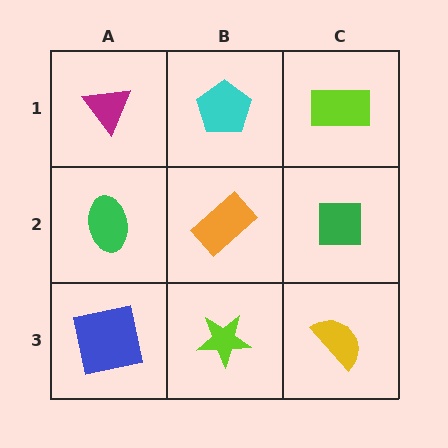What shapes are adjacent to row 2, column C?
A lime rectangle (row 1, column C), a yellow semicircle (row 3, column C), an orange rectangle (row 2, column B).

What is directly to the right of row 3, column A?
A lime star.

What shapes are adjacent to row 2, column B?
A cyan pentagon (row 1, column B), a lime star (row 3, column B), a green ellipse (row 2, column A), a green square (row 2, column C).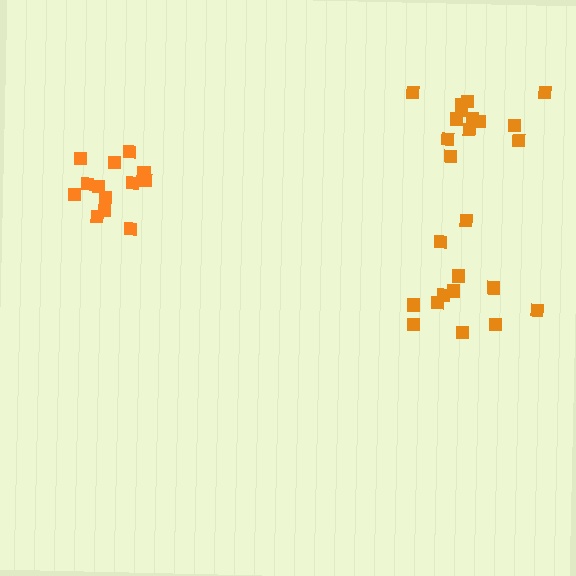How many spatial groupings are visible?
There are 3 spatial groupings.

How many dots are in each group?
Group 1: 13 dots, Group 2: 13 dots, Group 3: 12 dots (38 total).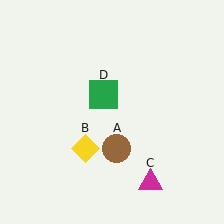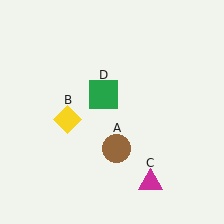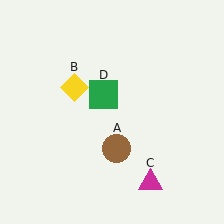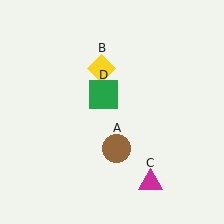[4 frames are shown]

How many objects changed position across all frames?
1 object changed position: yellow diamond (object B).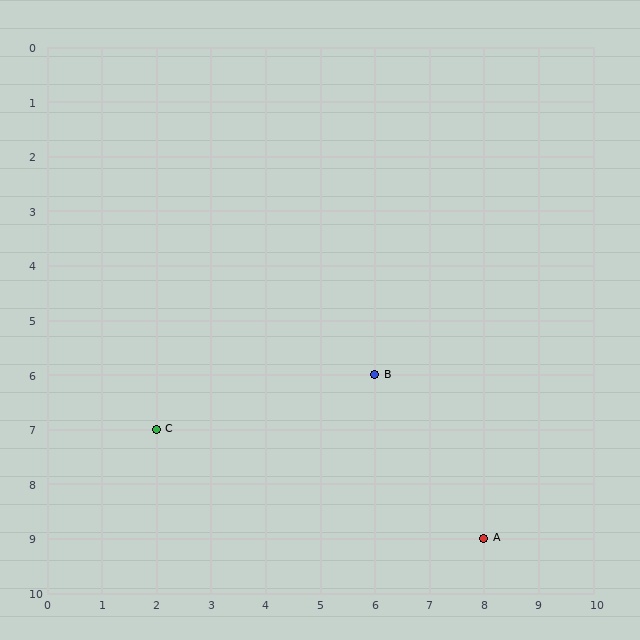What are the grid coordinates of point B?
Point B is at grid coordinates (6, 6).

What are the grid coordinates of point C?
Point C is at grid coordinates (2, 7).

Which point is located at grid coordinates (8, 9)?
Point A is at (8, 9).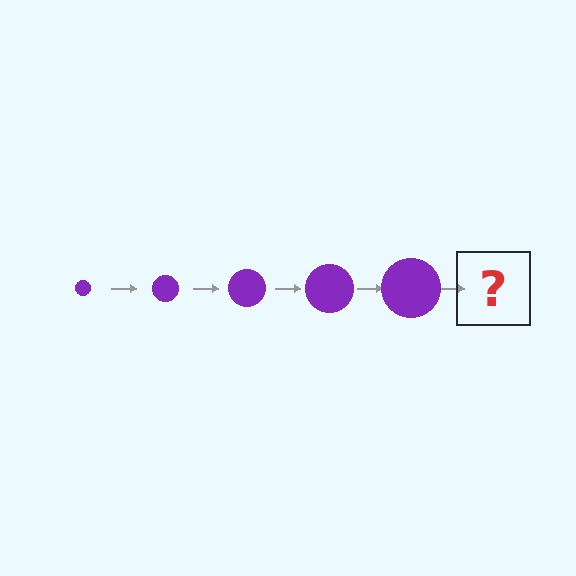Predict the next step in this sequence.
The next step is a purple circle, larger than the previous one.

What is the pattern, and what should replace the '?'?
The pattern is that the circle gets progressively larger each step. The '?' should be a purple circle, larger than the previous one.